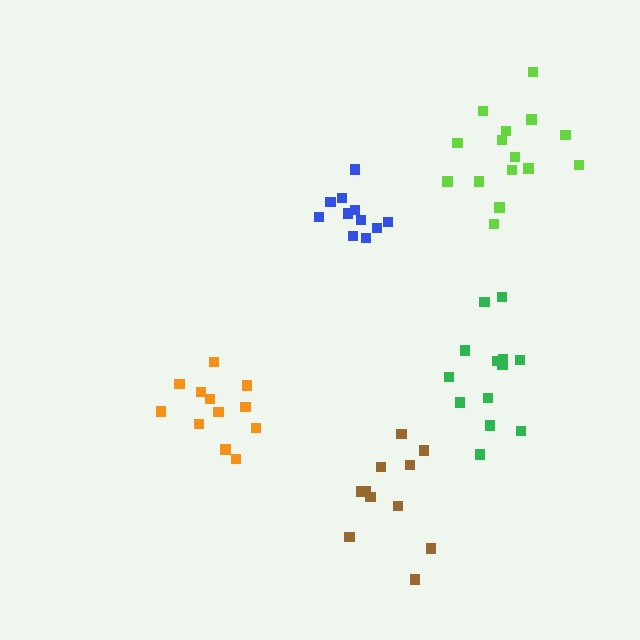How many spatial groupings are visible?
There are 5 spatial groupings.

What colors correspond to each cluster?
The clusters are colored: blue, orange, green, brown, lime.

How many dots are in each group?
Group 1: 11 dots, Group 2: 12 dots, Group 3: 13 dots, Group 4: 11 dots, Group 5: 15 dots (62 total).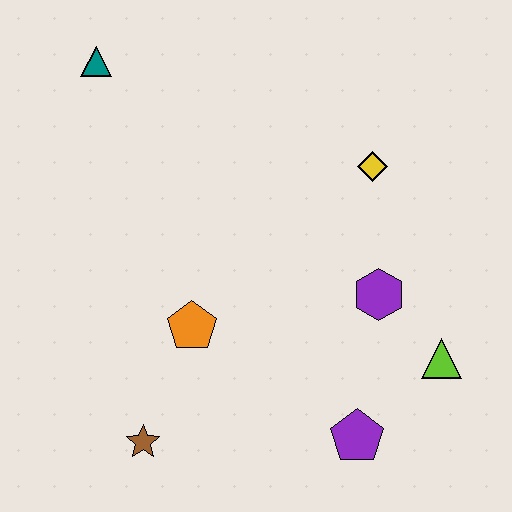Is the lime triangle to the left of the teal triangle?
No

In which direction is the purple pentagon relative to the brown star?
The purple pentagon is to the right of the brown star.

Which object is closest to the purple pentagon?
The lime triangle is closest to the purple pentagon.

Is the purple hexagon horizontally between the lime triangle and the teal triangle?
Yes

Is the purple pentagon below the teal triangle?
Yes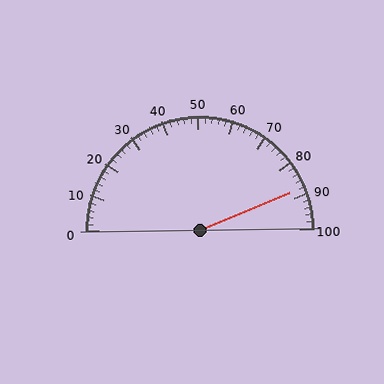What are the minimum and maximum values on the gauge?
The gauge ranges from 0 to 100.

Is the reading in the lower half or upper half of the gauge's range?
The reading is in the upper half of the range (0 to 100).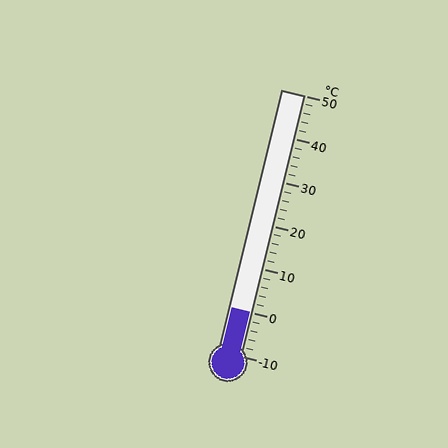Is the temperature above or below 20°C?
The temperature is below 20°C.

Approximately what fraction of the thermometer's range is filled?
The thermometer is filled to approximately 15% of its range.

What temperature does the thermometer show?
The thermometer shows approximately 0°C.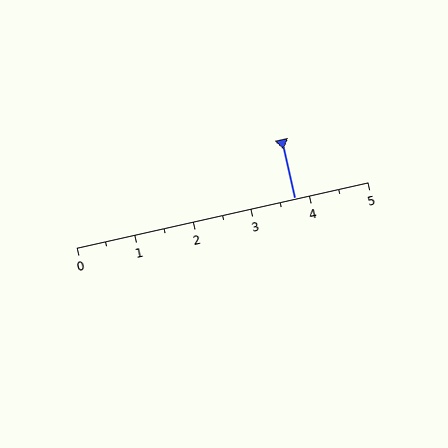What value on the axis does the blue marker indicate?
The marker indicates approximately 3.8.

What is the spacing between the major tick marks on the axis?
The major ticks are spaced 1 apart.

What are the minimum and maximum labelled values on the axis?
The axis runs from 0 to 5.